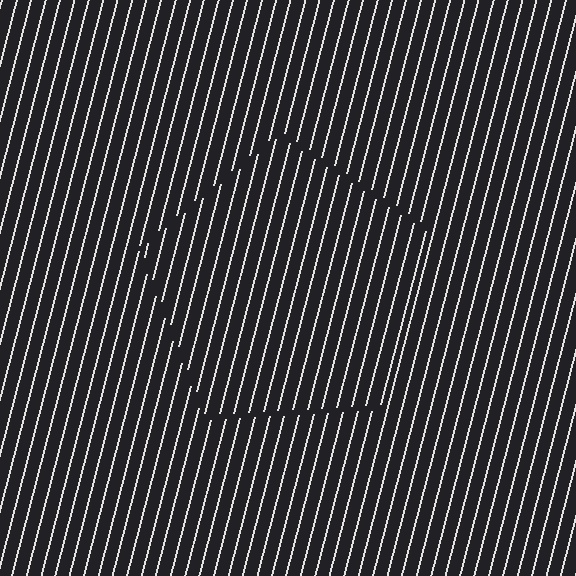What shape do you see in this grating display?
An illusory pentagon. The interior of the shape contains the same grating, shifted by half a period — the contour is defined by the phase discontinuity where line-ends from the inner and outer gratings abut.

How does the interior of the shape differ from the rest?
The interior of the shape contains the same grating, shifted by half a period — the contour is defined by the phase discontinuity where line-ends from the inner and outer gratings abut.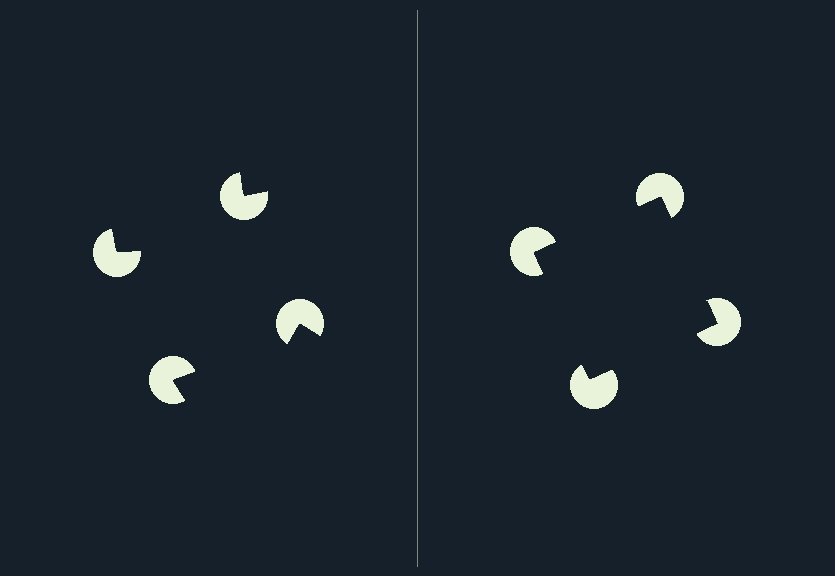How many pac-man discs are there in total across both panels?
8 — 4 on each side.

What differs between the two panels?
The pac-man discs are positioned identically on both sides; only the wedge orientations differ. On the right they align to a square; on the left they are misaligned.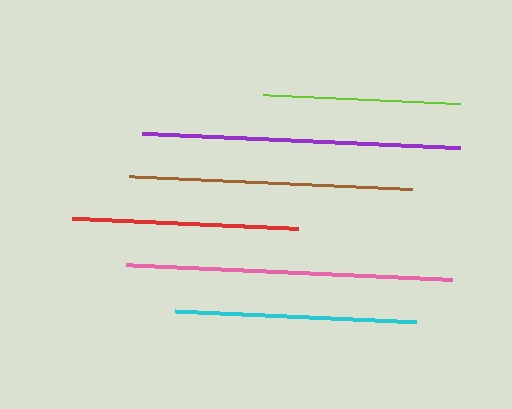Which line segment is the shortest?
The lime line is the shortest at approximately 198 pixels.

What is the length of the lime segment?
The lime segment is approximately 198 pixels long.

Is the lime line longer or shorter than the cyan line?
The cyan line is longer than the lime line.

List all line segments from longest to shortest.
From longest to shortest: pink, purple, brown, cyan, red, lime.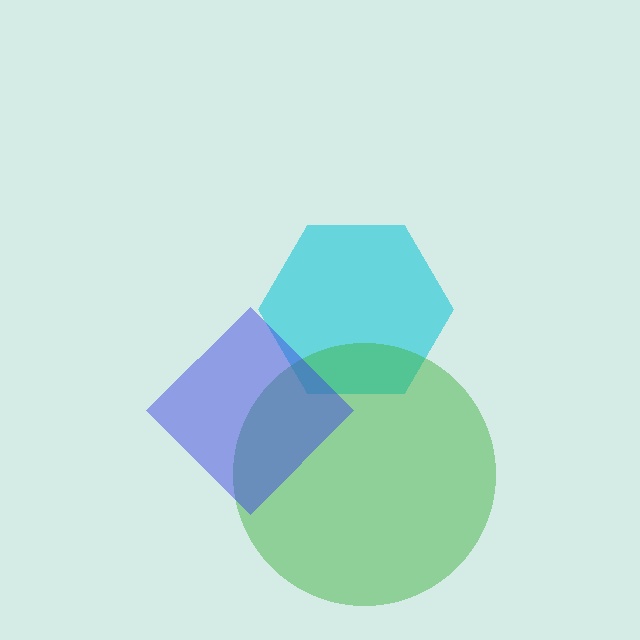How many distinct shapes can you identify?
There are 3 distinct shapes: a cyan hexagon, a green circle, a blue diamond.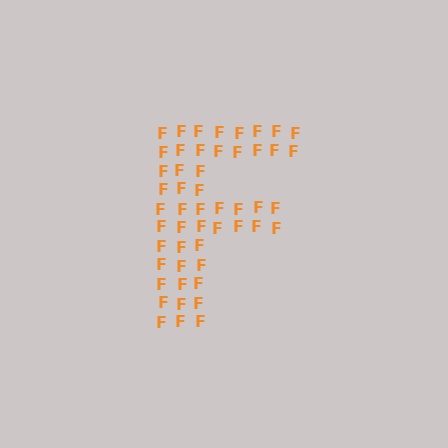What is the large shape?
The large shape is the letter F.